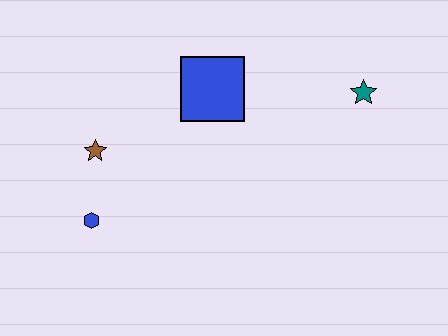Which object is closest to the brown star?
The blue hexagon is closest to the brown star.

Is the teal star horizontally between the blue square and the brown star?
No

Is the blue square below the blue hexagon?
No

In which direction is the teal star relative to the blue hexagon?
The teal star is to the right of the blue hexagon.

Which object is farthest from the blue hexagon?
The teal star is farthest from the blue hexagon.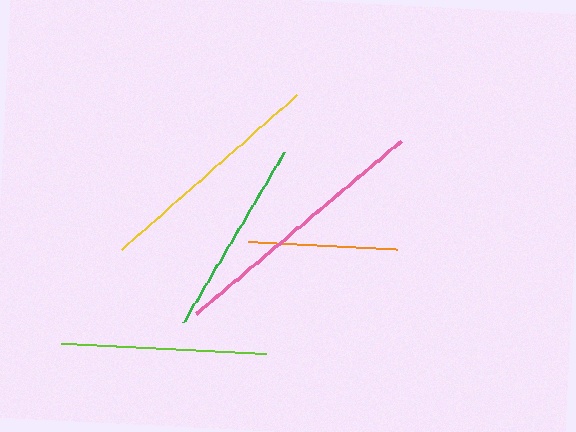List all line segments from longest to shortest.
From longest to shortest: pink, yellow, lime, green, orange.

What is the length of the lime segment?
The lime segment is approximately 205 pixels long.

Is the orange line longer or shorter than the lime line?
The lime line is longer than the orange line.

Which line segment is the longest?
The pink line is the longest at approximately 269 pixels.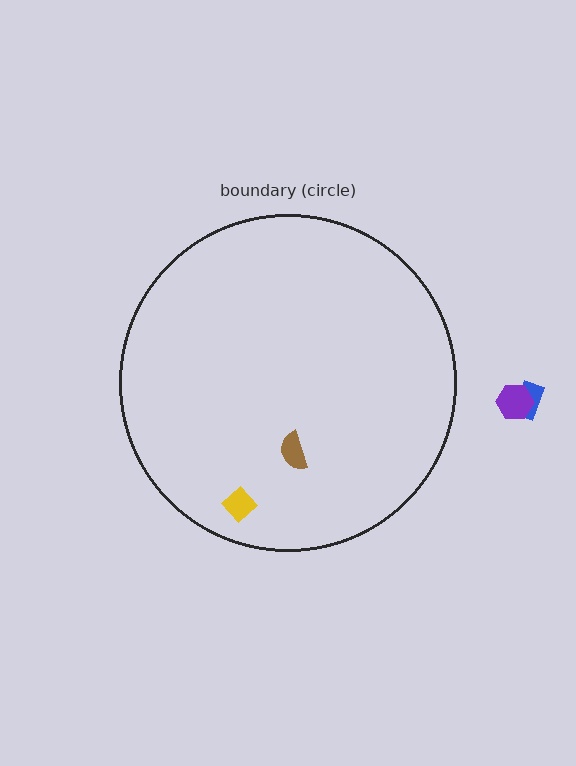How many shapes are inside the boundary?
2 inside, 2 outside.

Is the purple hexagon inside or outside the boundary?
Outside.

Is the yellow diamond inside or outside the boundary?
Inside.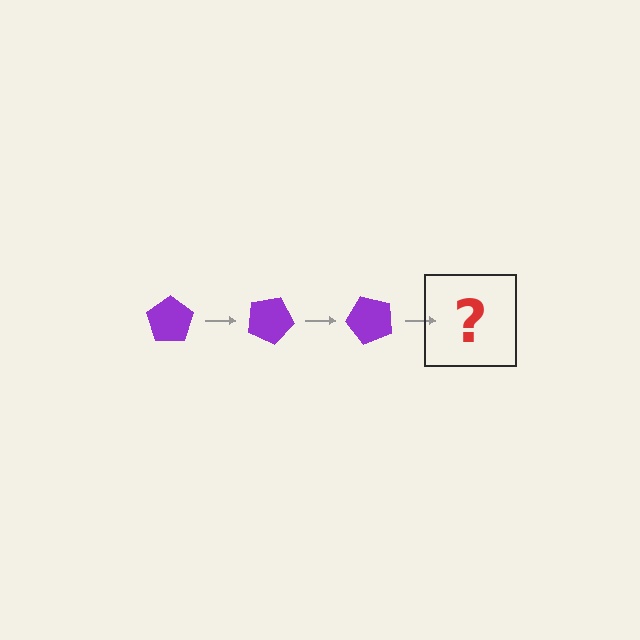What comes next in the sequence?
The next element should be a purple pentagon rotated 75 degrees.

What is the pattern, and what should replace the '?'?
The pattern is that the pentagon rotates 25 degrees each step. The '?' should be a purple pentagon rotated 75 degrees.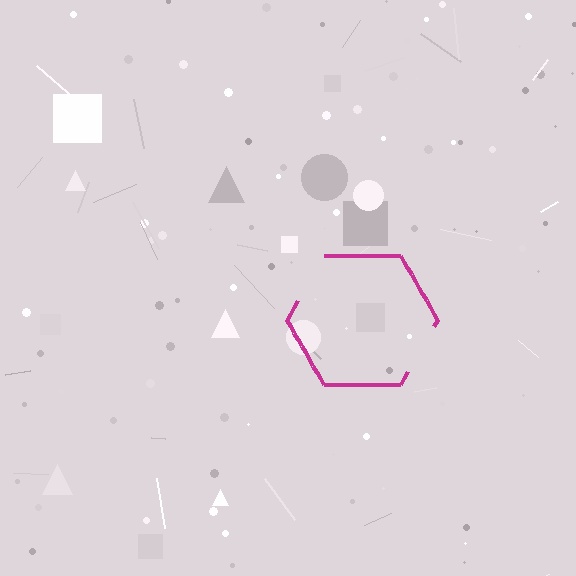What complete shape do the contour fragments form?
The contour fragments form a hexagon.